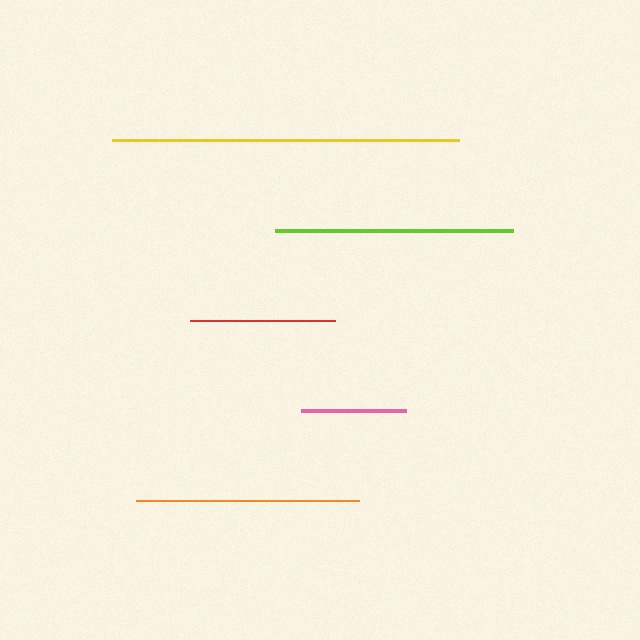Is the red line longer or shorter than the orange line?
The orange line is longer than the red line.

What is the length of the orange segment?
The orange segment is approximately 223 pixels long.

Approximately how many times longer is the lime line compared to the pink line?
The lime line is approximately 2.3 times the length of the pink line.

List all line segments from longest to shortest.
From longest to shortest: yellow, lime, orange, red, pink.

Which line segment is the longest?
The yellow line is the longest at approximately 347 pixels.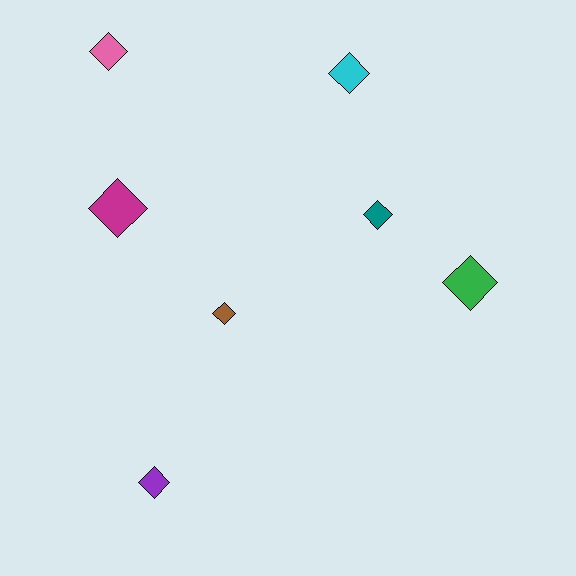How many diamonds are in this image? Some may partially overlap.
There are 7 diamonds.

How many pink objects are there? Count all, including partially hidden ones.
There is 1 pink object.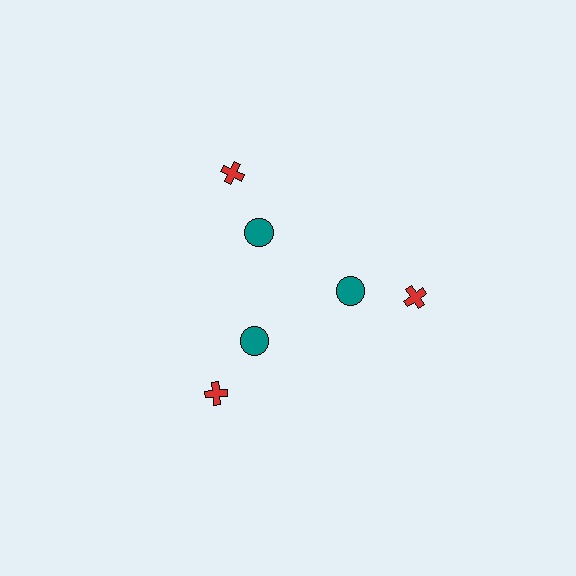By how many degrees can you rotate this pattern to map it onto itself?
The pattern maps onto itself every 120 degrees of rotation.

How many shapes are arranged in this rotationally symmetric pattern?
There are 6 shapes, arranged in 3 groups of 2.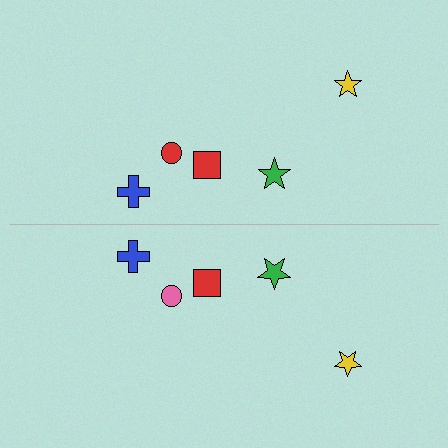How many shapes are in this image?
There are 10 shapes in this image.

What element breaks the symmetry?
The pink circle on the bottom side breaks the symmetry — its mirror counterpart is red.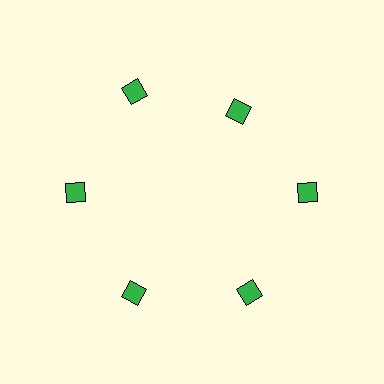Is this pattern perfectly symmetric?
No. The 6 green diamonds are arranged in a ring, but one element near the 1 o'clock position is pulled inward toward the center, breaking the 6-fold rotational symmetry.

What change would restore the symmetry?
The symmetry would be restored by moving it outward, back onto the ring so that all 6 diamonds sit at equal angles and equal distance from the center.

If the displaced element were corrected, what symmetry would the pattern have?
It would have 6-fold rotational symmetry — the pattern would map onto itself every 60 degrees.